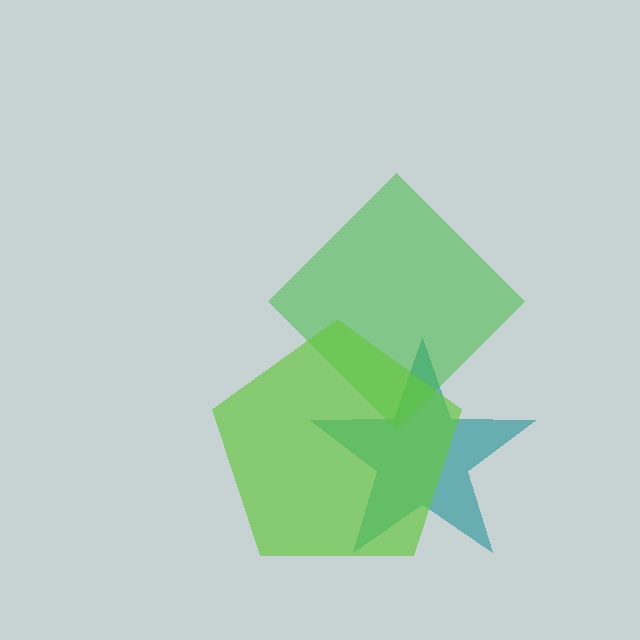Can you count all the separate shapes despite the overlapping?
Yes, there are 3 separate shapes.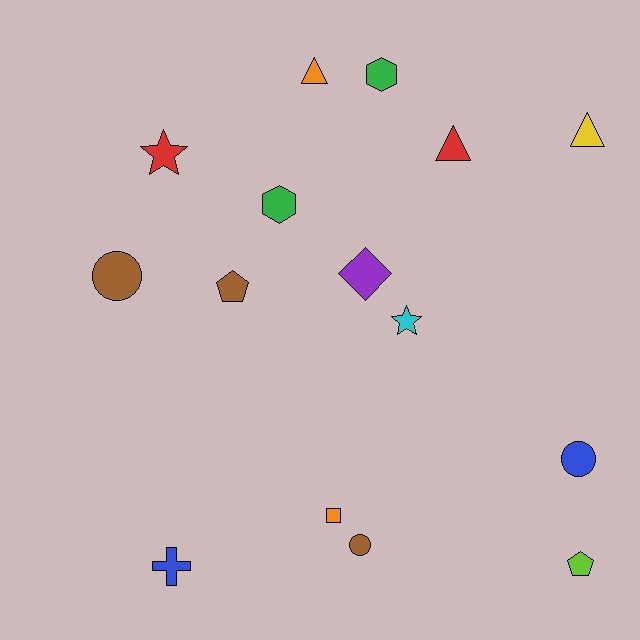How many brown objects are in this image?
There are 3 brown objects.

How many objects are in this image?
There are 15 objects.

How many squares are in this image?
There is 1 square.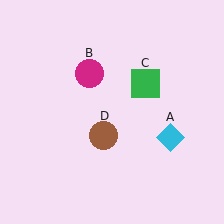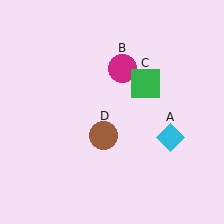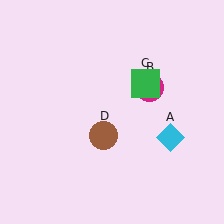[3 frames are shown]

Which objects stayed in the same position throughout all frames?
Cyan diamond (object A) and green square (object C) and brown circle (object D) remained stationary.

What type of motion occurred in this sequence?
The magenta circle (object B) rotated clockwise around the center of the scene.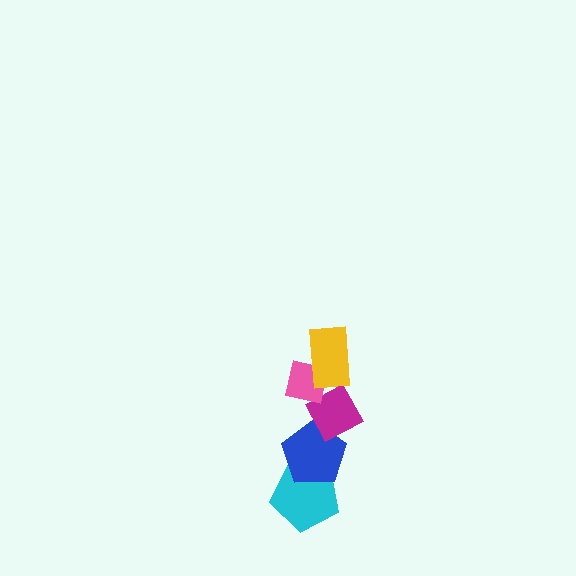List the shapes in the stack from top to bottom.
From top to bottom: the yellow rectangle, the pink square, the magenta diamond, the blue pentagon, the cyan pentagon.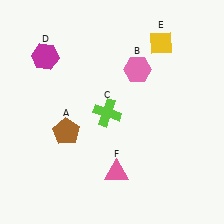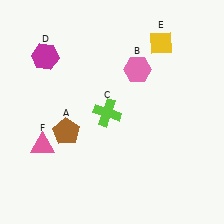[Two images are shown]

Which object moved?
The pink triangle (F) moved left.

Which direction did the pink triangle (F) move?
The pink triangle (F) moved left.